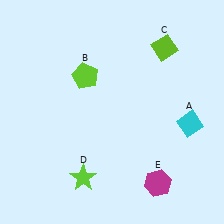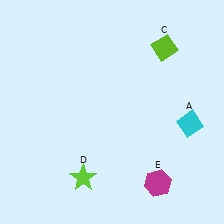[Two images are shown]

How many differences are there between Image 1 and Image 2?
There is 1 difference between the two images.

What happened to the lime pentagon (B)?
The lime pentagon (B) was removed in Image 2. It was in the top-left area of Image 1.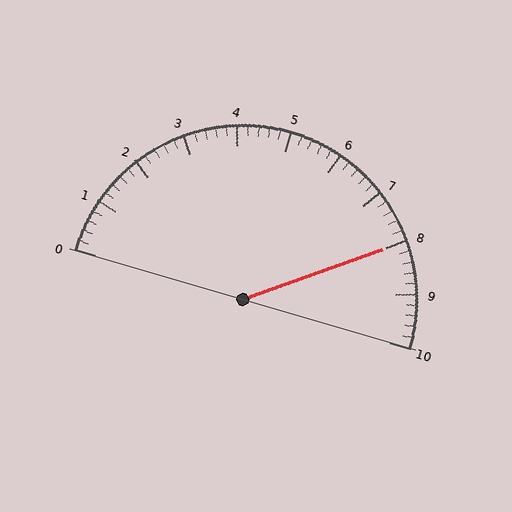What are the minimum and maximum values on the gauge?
The gauge ranges from 0 to 10.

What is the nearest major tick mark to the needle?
The nearest major tick mark is 8.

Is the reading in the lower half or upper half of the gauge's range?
The reading is in the upper half of the range (0 to 10).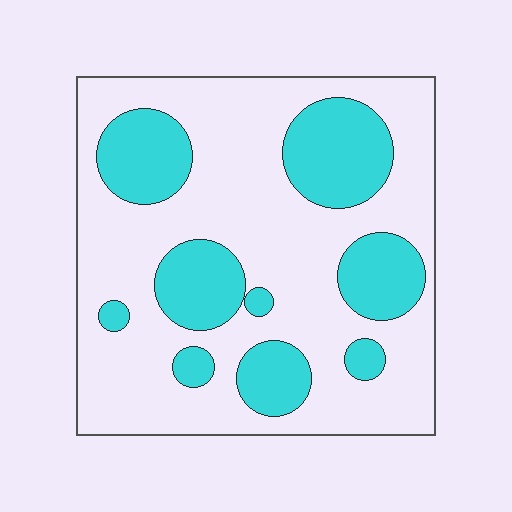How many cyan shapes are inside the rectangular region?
9.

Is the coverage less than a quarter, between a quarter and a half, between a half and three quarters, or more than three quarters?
Between a quarter and a half.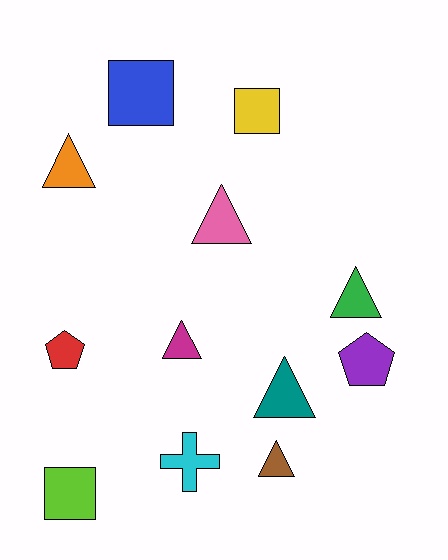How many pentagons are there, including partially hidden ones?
There are 2 pentagons.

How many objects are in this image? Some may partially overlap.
There are 12 objects.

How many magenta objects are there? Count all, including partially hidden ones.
There is 1 magenta object.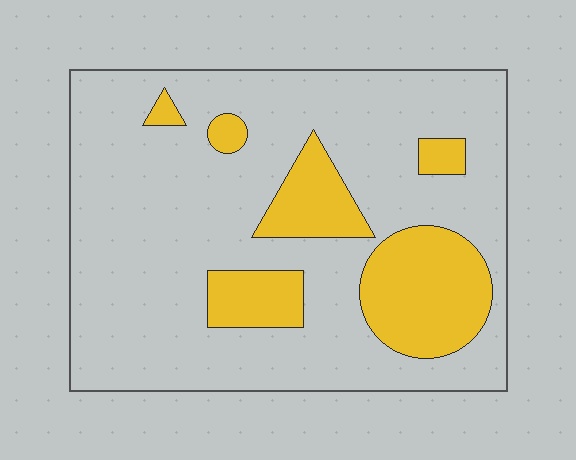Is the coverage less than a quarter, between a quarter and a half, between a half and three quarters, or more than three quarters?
Less than a quarter.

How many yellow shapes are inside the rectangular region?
6.